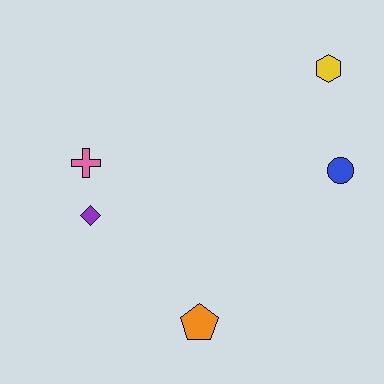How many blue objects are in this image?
There is 1 blue object.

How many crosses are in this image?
There is 1 cross.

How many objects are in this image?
There are 5 objects.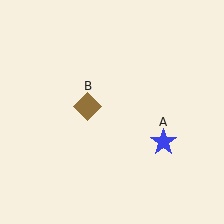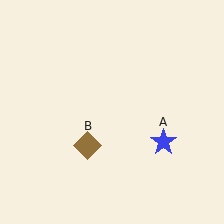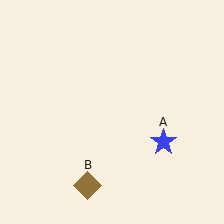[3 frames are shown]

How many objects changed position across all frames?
1 object changed position: brown diamond (object B).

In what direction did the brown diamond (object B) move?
The brown diamond (object B) moved down.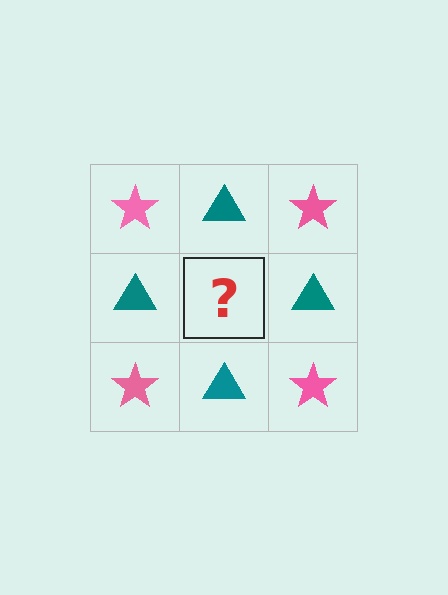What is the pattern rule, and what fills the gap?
The rule is that it alternates pink star and teal triangle in a checkerboard pattern. The gap should be filled with a pink star.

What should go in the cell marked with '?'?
The missing cell should contain a pink star.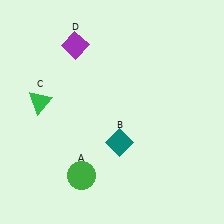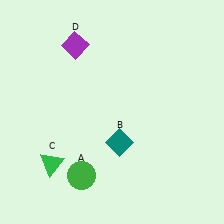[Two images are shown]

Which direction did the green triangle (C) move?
The green triangle (C) moved down.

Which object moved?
The green triangle (C) moved down.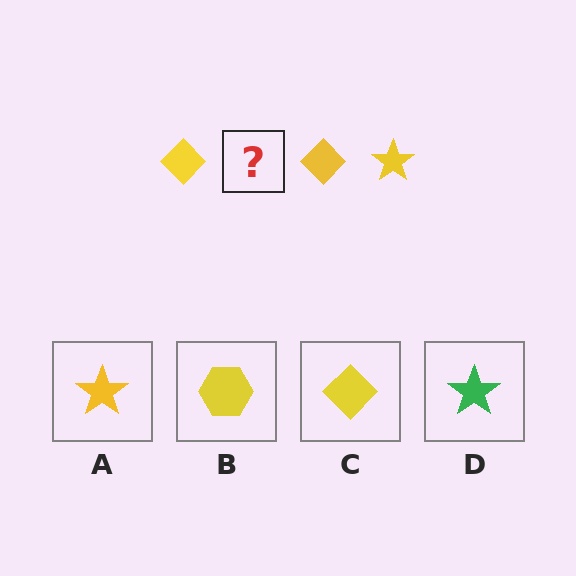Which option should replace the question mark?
Option A.